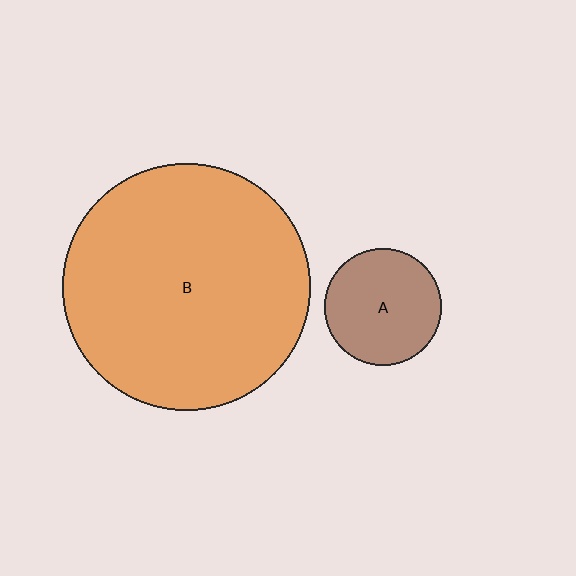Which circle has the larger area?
Circle B (orange).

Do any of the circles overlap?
No, none of the circles overlap.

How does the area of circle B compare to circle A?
Approximately 4.4 times.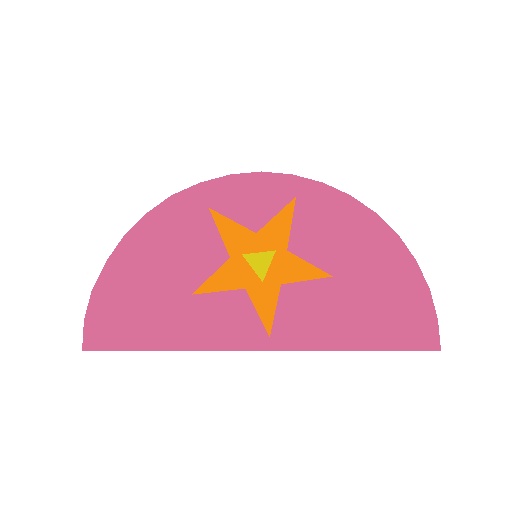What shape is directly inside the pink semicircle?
The orange star.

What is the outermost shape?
The pink semicircle.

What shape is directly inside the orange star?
The yellow triangle.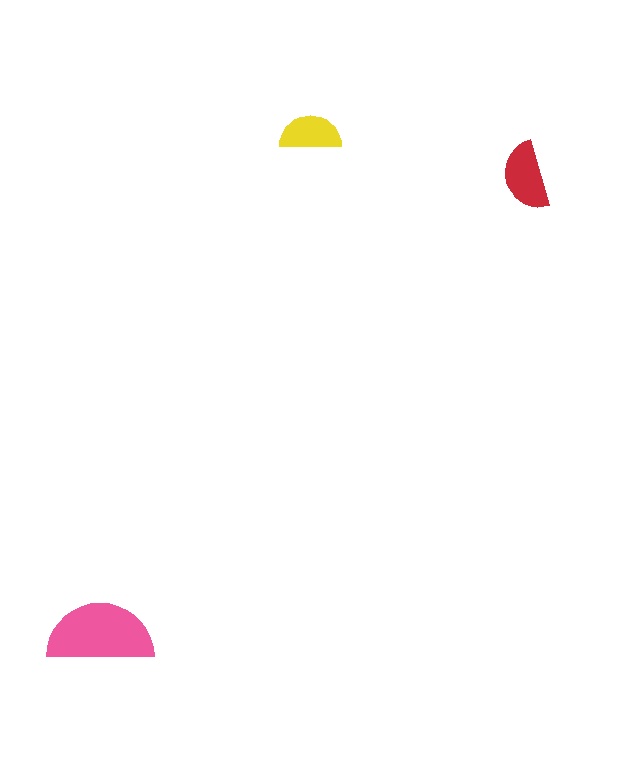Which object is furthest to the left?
The pink semicircle is leftmost.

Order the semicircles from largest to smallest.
the pink one, the red one, the yellow one.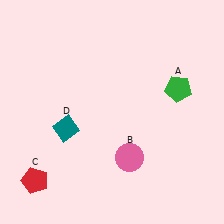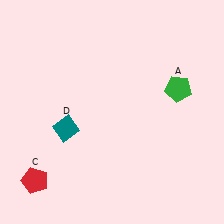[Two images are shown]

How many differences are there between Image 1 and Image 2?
There is 1 difference between the two images.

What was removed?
The pink circle (B) was removed in Image 2.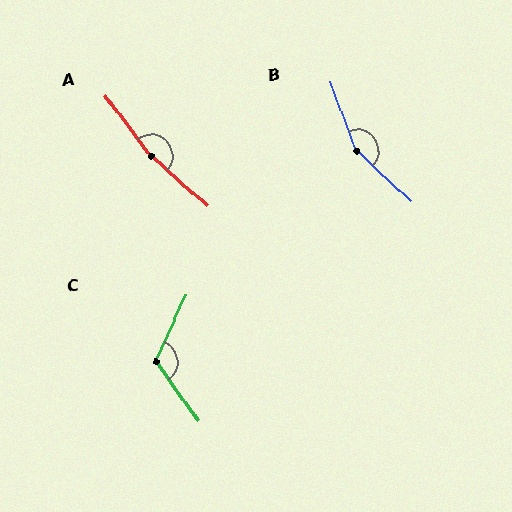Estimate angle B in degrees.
Approximately 154 degrees.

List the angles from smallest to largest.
C (120°), B (154°), A (169°).